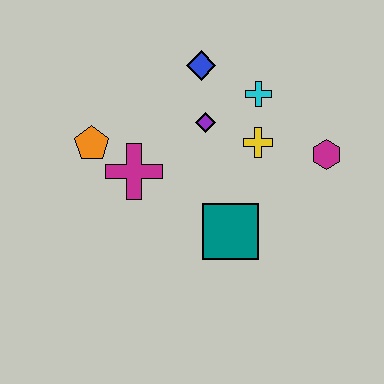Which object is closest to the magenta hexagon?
The yellow cross is closest to the magenta hexagon.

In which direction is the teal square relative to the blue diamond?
The teal square is below the blue diamond.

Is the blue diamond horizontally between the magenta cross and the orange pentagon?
No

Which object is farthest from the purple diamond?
The magenta hexagon is farthest from the purple diamond.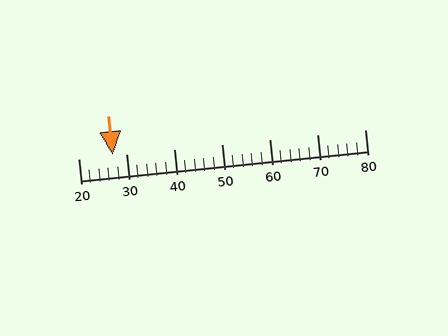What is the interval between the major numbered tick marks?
The major tick marks are spaced 10 units apart.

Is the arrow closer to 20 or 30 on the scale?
The arrow is closer to 30.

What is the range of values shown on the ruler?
The ruler shows values from 20 to 80.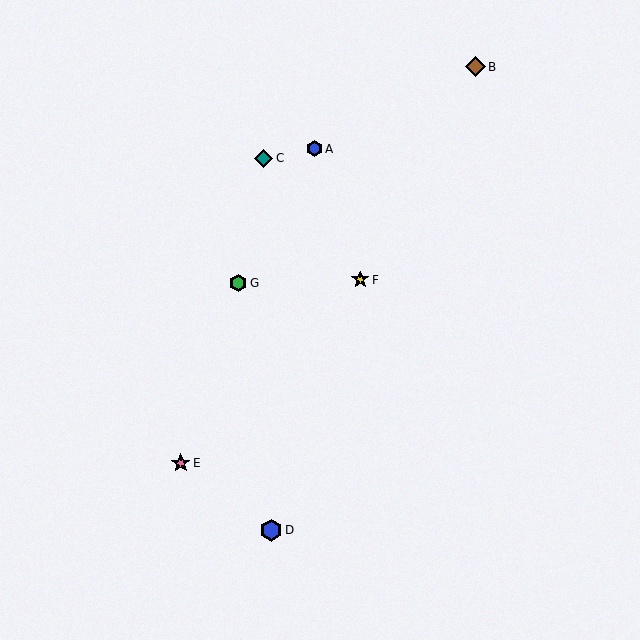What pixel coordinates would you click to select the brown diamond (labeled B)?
Click at (475, 67) to select the brown diamond B.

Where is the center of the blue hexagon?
The center of the blue hexagon is at (314, 149).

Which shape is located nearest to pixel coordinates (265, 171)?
The teal diamond (labeled C) at (264, 158) is nearest to that location.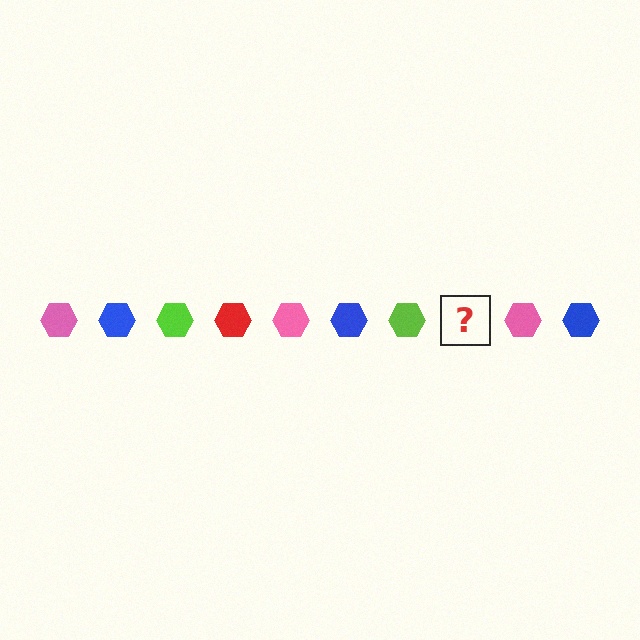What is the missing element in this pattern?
The missing element is a red hexagon.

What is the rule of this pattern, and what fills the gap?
The rule is that the pattern cycles through pink, blue, lime, red hexagons. The gap should be filled with a red hexagon.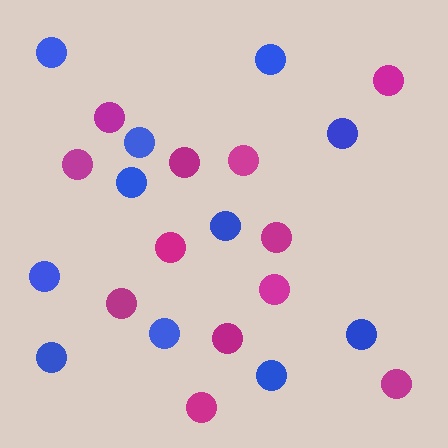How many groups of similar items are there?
There are 2 groups: one group of magenta circles (12) and one group of blue circles (11).